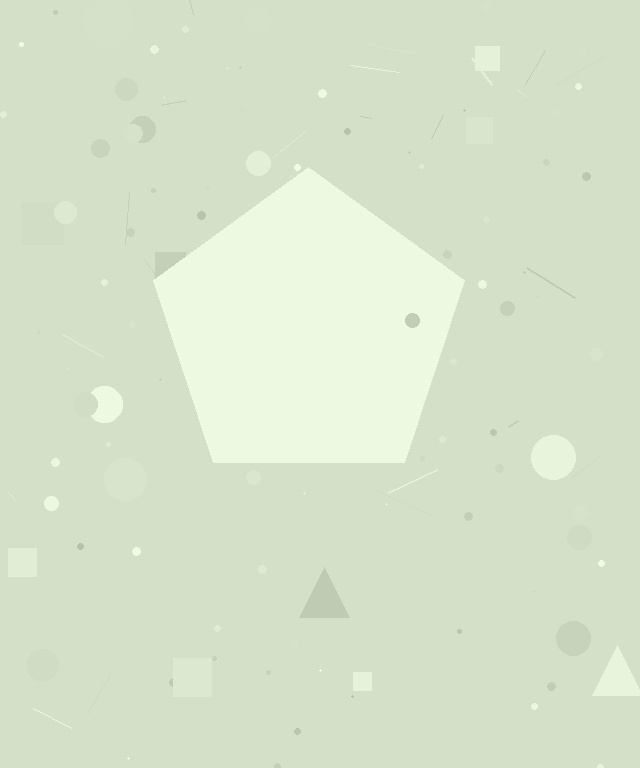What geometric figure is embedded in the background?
A pentagon is embedded in the background.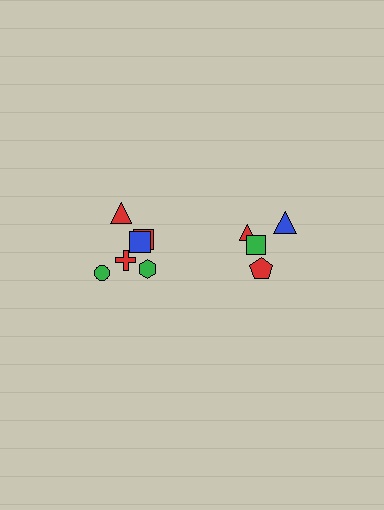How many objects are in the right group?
There are 4 objects.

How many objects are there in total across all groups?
There are 10 objects.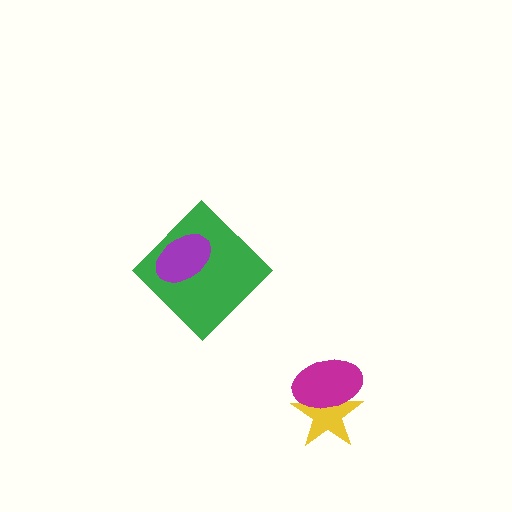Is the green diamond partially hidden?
Yes, it is partially covered by another shape.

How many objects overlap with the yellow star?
1 object overlaps with the yellow star.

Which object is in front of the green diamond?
The purple ellipse is in front of the green diamond.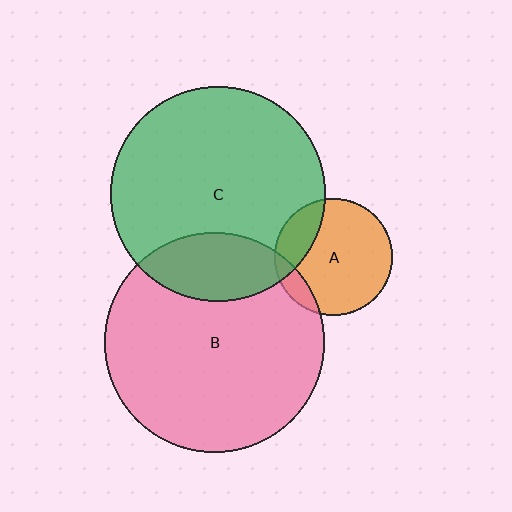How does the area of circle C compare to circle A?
Approximately 3.3 times.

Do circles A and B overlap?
Yes.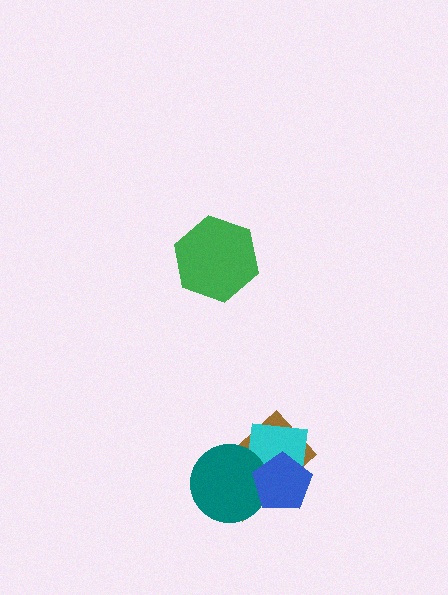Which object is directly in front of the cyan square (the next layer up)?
The teal circle is directly in front of the cyan square.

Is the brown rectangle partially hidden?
Yes, it is partially covered by another shape.